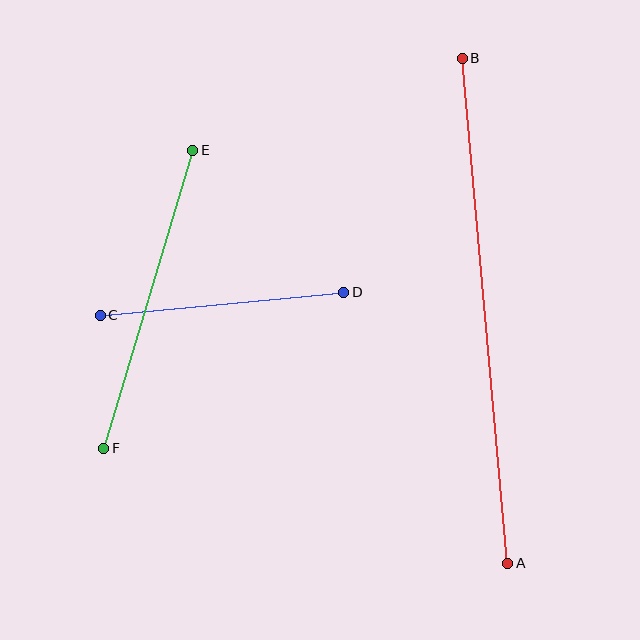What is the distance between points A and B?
The distance is approximately 507 pixels.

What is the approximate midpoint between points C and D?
The midpoint is at approximately (222, 304) pixels.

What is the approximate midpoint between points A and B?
The midpoint is at approximately (485, 311) pixels.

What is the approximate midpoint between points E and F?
The midpoint is at approximately (148, 299) pixels.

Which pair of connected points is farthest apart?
Points A and B are farthest apart.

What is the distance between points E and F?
The distance is approximately 311 pixels.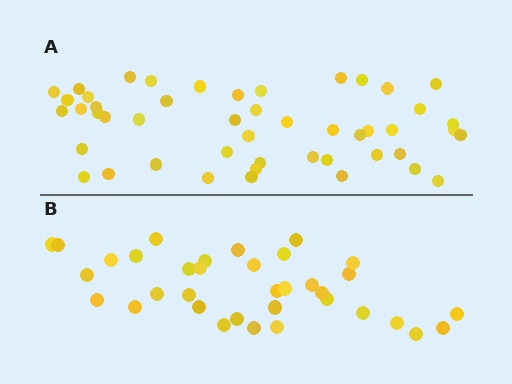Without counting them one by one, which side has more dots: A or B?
Region A (the top region) has more dots.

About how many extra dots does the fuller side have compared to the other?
Region A has approximately 15 more dots than region B.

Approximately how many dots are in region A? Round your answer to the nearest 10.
About 50 dots. (The exact count is 48, which rounds to 50.)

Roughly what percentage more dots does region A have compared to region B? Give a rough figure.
About 35% more.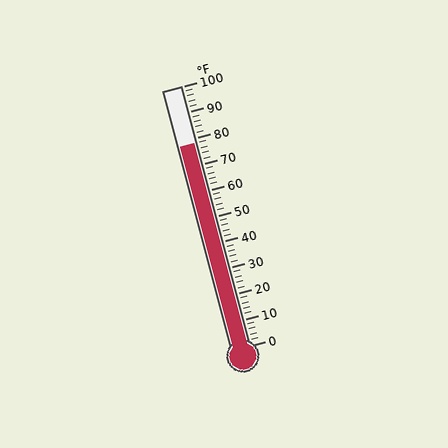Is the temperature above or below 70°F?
The temperature is above 70°F.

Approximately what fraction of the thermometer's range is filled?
The thermometer is filled to approximately 80% of its range.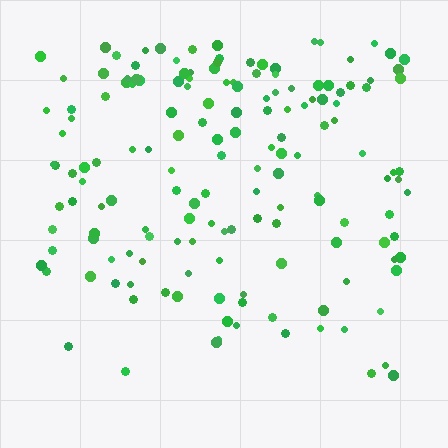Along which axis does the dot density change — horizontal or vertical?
Vertical.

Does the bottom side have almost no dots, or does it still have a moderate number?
Still a moderate number, just noticeably fewer than the top.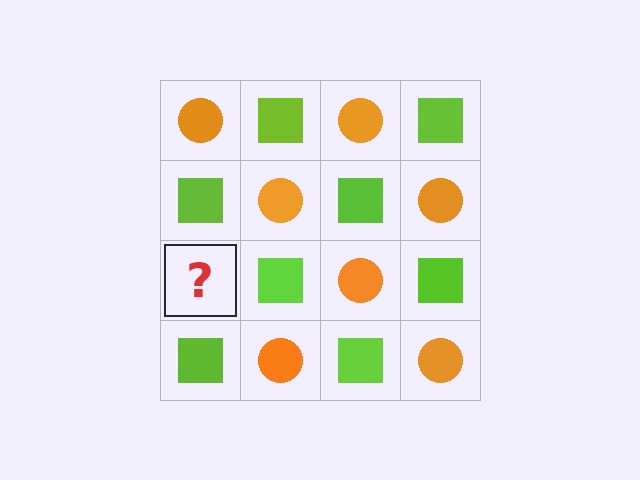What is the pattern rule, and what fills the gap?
The rule is that it alternates orange circle and lime square in a checkerboard pattern. The gap should be filled with an orange circle.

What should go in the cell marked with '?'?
The missing cell should contain an orange circle.